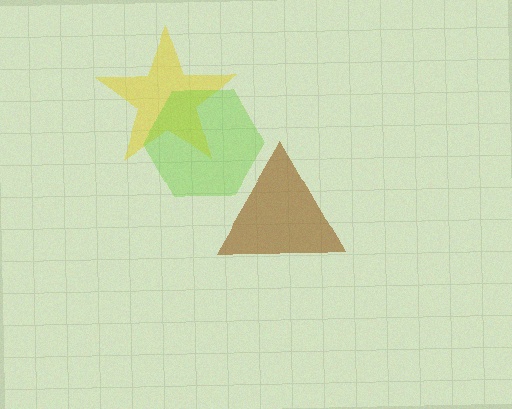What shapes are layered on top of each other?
The layered shapes are: a yellow star, a lime hexagon, a brown triangle.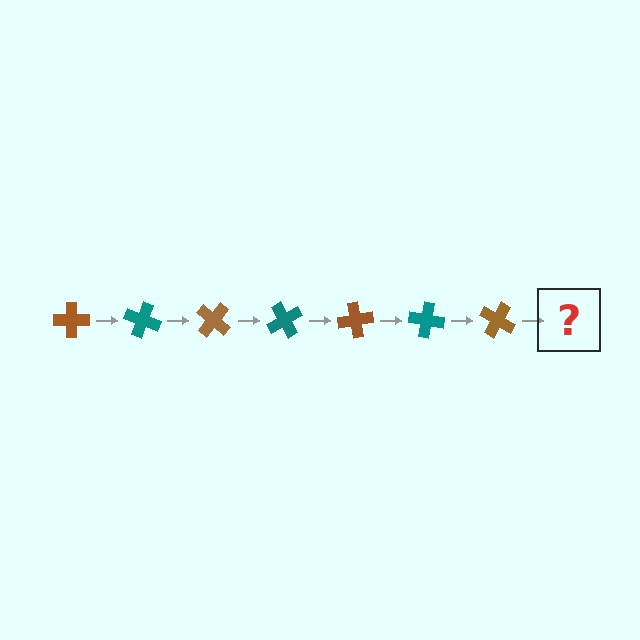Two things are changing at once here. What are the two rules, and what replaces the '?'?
The two rules are that it rotates 20 degrees each step and the color cycles through brown and teal. The '?' should be a teal cross, rotated 140 degrees from the start.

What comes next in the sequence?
The next element should be a teal cross, rotated 140 degrees from the start.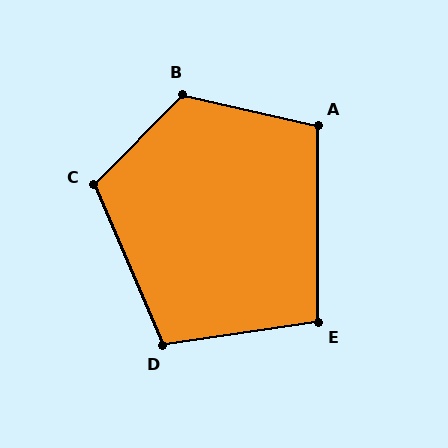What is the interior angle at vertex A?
Approximately 103 degrees (obtuse).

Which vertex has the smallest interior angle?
E, at approximately 98 degrees.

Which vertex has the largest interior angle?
B, at approximately 122 degrees.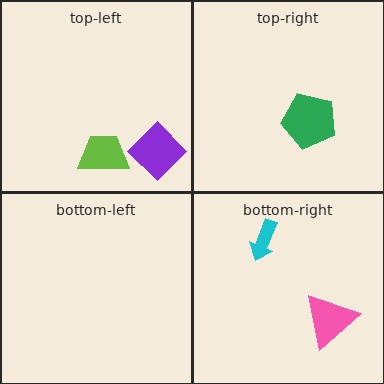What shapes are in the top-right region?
The green pentagon.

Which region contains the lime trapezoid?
The top-left region.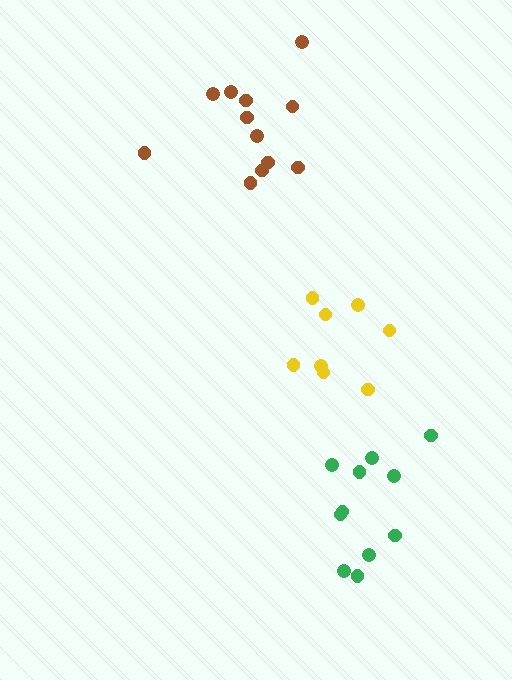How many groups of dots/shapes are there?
There are 3 groups.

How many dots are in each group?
Group 1: 11 dots, Group 2: 8 dots, Group 3: 12 dots (31 total).